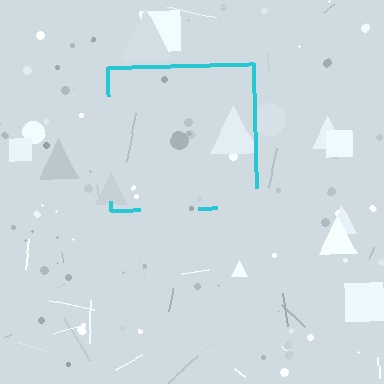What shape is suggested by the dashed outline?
The dashed outline suggests a square.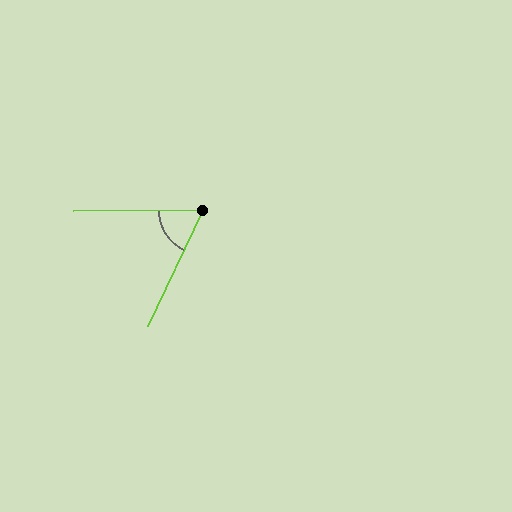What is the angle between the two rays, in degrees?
Approximately 64 degrees.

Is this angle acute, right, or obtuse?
It is acute.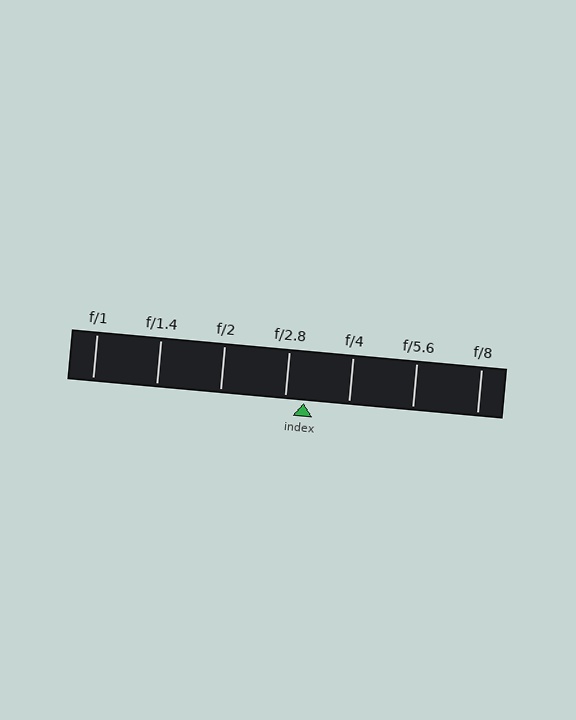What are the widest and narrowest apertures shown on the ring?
The widest aperture shown is f/1 and the narrowest is f/8.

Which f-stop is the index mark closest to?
The index mark is closest to f/2.8.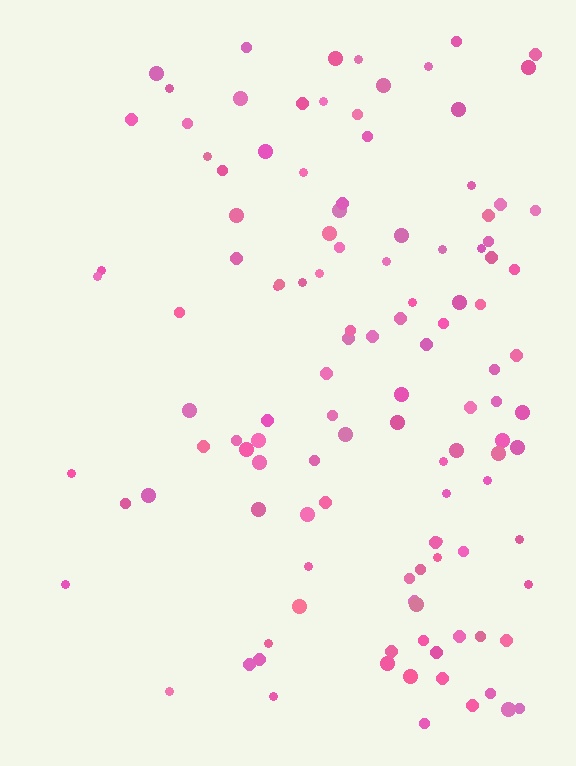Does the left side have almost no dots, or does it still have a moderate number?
Still a moderate number, just noticeably fewer than the right.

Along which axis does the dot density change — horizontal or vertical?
Horizontal.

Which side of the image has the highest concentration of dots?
The right.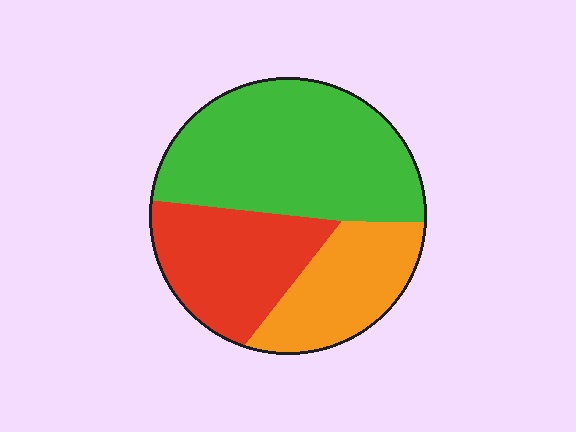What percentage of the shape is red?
Red takes up between a sixth and a third of the shape.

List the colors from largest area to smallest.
From largest to smallest: green, red, orange.